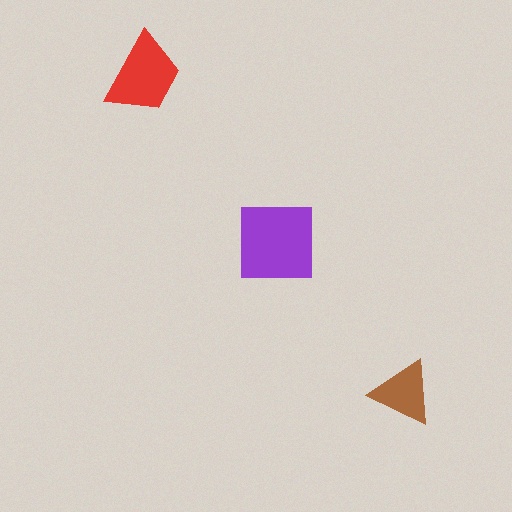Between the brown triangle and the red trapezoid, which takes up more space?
The red trapezoid.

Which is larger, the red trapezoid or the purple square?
The purple square.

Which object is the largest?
The purple square.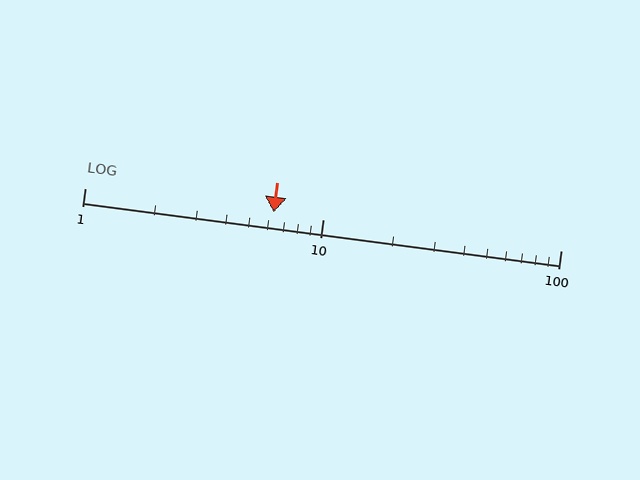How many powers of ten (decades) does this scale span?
The scale spans 2 decades, from 1 to 100.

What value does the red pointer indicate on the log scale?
The pointer indicates approximately 6.2.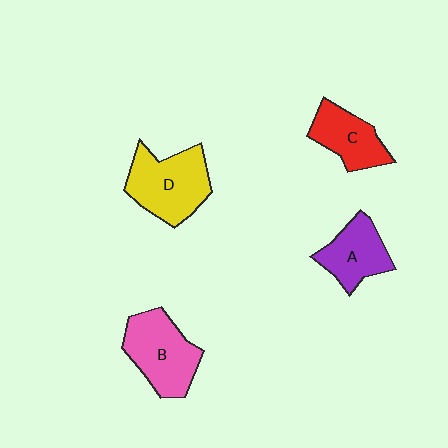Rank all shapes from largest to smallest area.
From largest to smallest: D (yellow), B (pink), A (purple), C (red).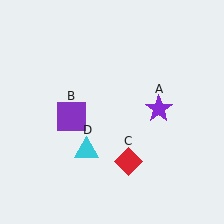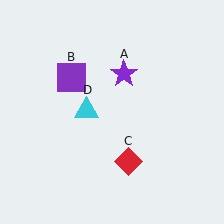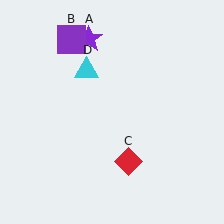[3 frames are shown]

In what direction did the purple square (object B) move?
The purple square (object B) moved up.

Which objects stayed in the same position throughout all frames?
Red diamond (object C) remained stationary.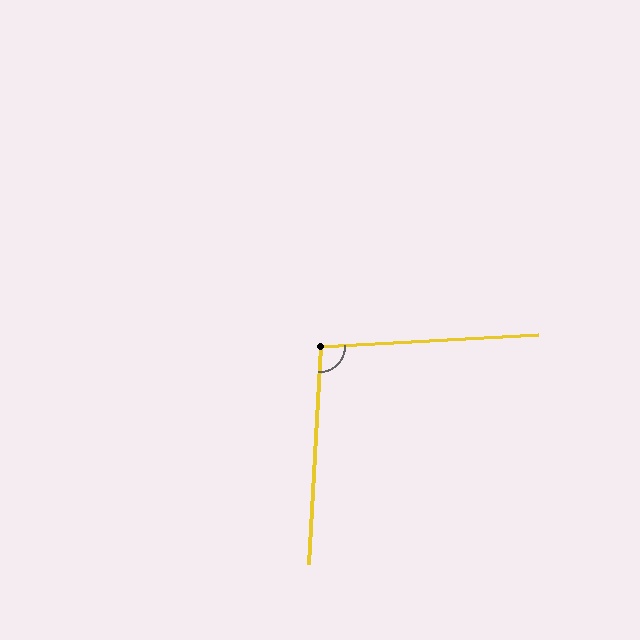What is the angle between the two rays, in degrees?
Approximately 96 degrees.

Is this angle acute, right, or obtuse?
It is obtuse.